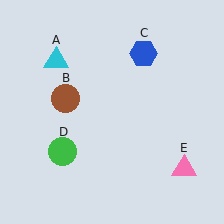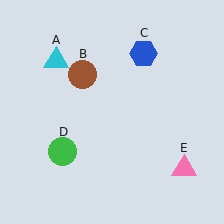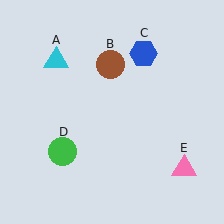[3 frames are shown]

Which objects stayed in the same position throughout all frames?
Cyan triangle (object A) and blue hexagon (object C) and green circle (object D) and pink triangle (object E) remained stationary.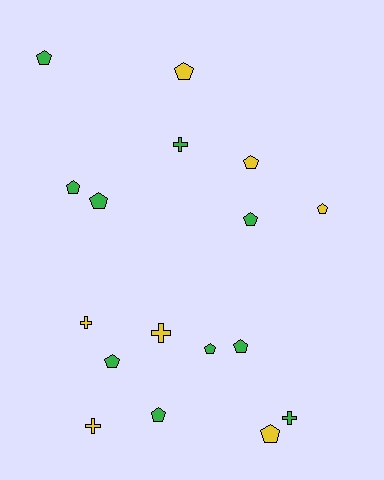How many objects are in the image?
There are 17 objects.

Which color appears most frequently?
Green, with 10 objects.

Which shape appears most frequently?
Pentagon, with 12 objects.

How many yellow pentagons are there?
There are 4 yellow pentagons.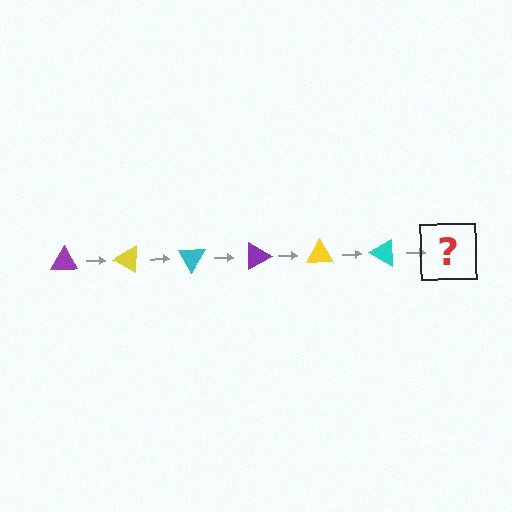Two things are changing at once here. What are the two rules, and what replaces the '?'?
The two rules are that it rotates 30 degrees each step and the color cycles through purple, yellow, and cyan. The '?' should be a purple triangle, rotated 180 degrees from the start.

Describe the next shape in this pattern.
It should be a purple triangle, rotated 180 degrees from the start.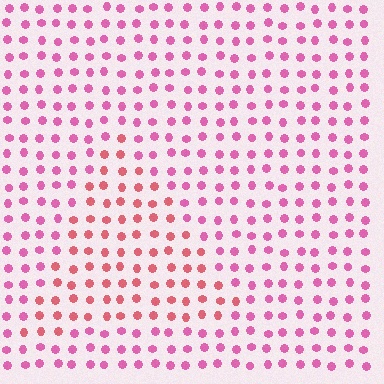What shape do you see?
I see a triangle.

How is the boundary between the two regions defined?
The boundary is defined purely by a slight shift in hue (about 29 degrees). Spacing, size, and orientation are identical on both sides.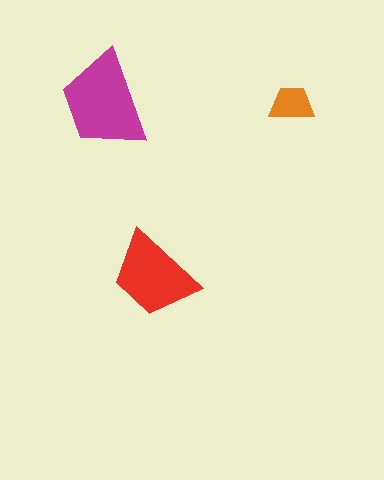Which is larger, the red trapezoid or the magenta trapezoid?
The magenta one.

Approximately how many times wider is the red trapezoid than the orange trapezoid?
About 2 times wider.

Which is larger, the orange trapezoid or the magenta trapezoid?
The magenta one.